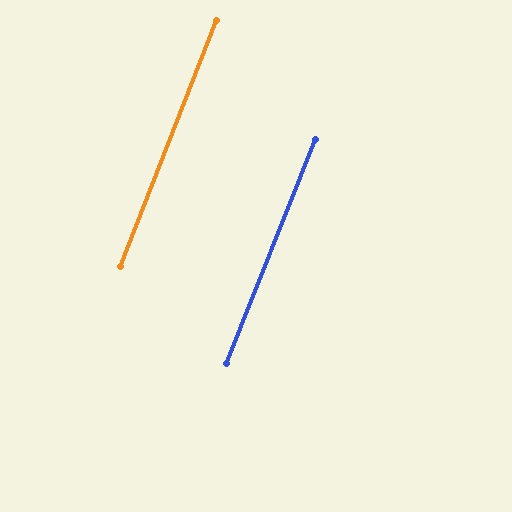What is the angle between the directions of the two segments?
Approximately 0 degrees.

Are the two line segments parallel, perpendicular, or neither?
Parallel — their directions differ by only 0.3°.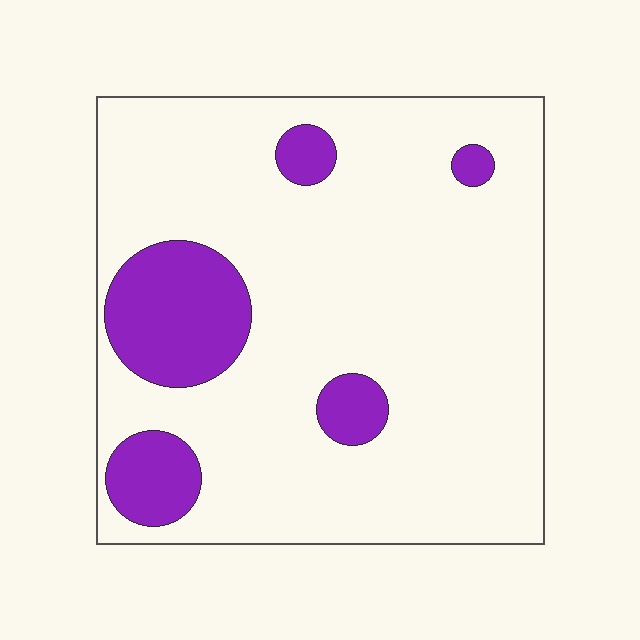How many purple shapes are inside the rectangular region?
5.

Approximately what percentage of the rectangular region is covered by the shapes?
Approximately 15%.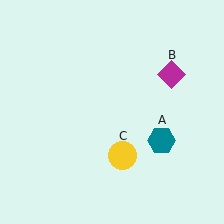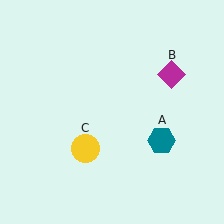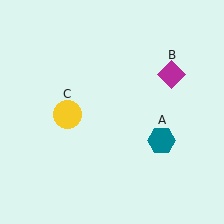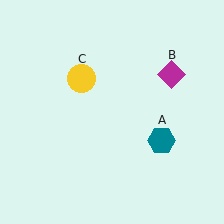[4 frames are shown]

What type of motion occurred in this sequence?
The yellow circle (object C) rotated clockwise around the center of the scene.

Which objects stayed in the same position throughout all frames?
Teal hexagon (object A) and magenta diamond (object B) remained stationary.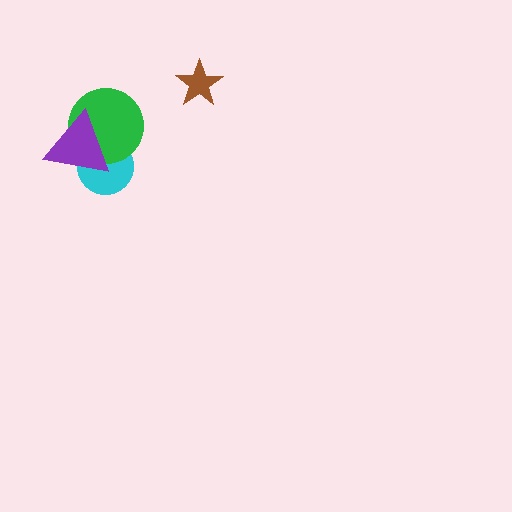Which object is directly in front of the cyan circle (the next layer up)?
The green circle is directly in front of the cyan circle.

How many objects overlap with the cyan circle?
2 objects overlap with the cyan circle.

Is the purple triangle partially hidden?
No, no other shape covers it.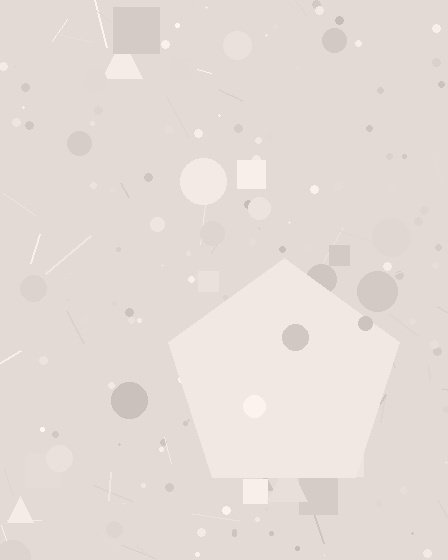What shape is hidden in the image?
A pentagon is hidden in the image.